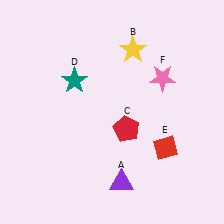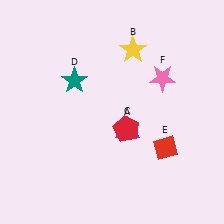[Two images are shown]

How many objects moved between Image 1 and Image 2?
1 object moved between the two images.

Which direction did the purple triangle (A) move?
The purple triangle (A) moved up.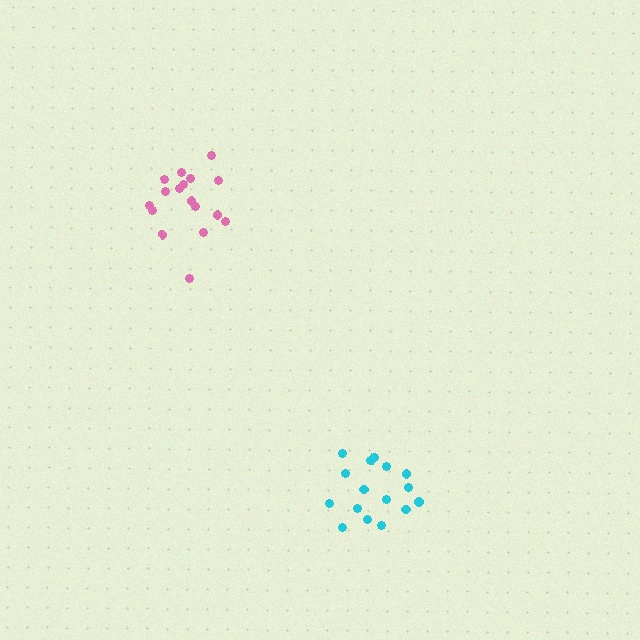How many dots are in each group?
Group 1: 16 dots, Group 2: 17 dots (33 total).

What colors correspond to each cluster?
The clusters are colored: cyan, pink.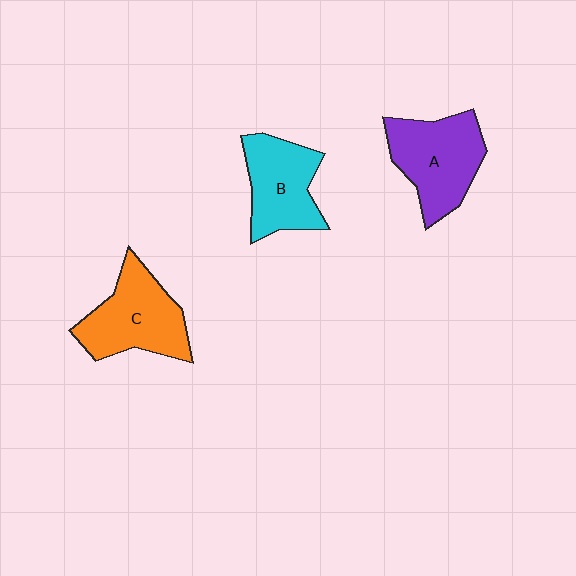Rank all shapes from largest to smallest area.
From largest to smallest: A (purple), C (orange), B (cyan).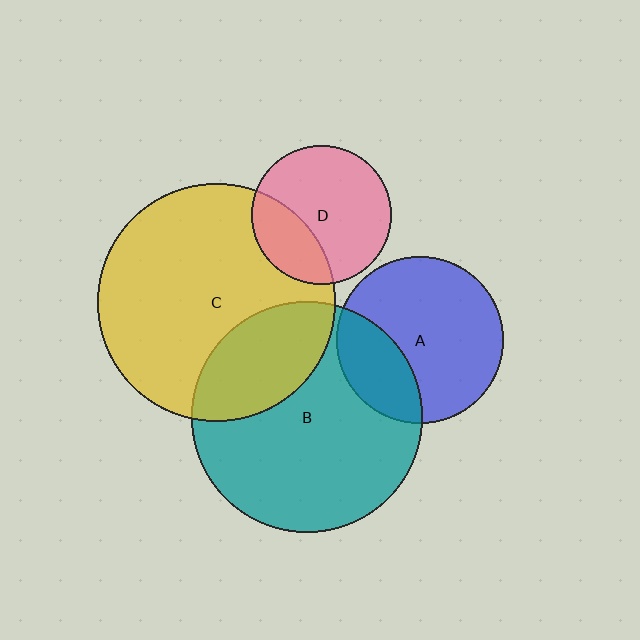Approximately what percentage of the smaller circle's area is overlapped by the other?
Approximately 30%.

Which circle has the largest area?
Circle C (yellow).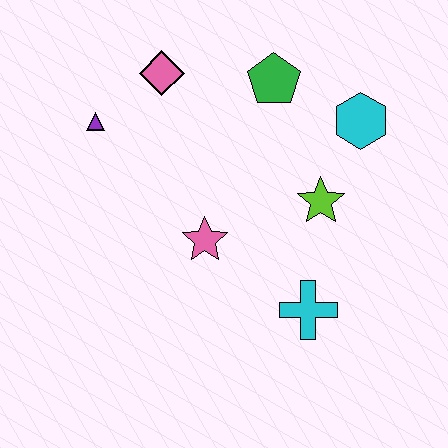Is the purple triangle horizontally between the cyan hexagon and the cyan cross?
No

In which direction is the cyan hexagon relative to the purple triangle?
The cyan hexagon is to the right of the purple triangle.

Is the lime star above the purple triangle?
No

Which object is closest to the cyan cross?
The lime star is closest to the cyan cross.